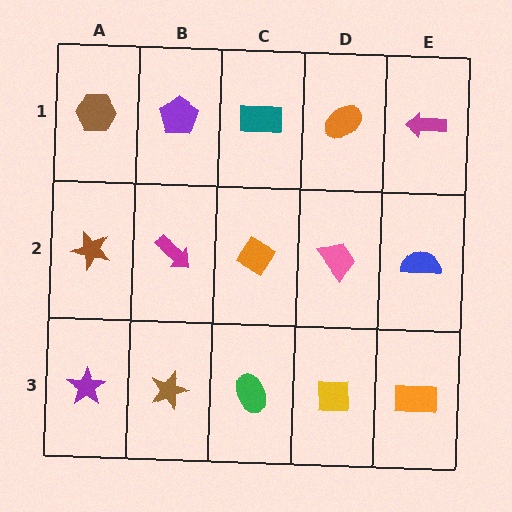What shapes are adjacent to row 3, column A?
A brown star (row 2, column A), a brown star (row 3, column B).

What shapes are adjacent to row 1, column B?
A magenta arrow (row 2, column B), a brown hexagon (row 1, column A), a teal rectangle (row 1, column C).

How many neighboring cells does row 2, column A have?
3.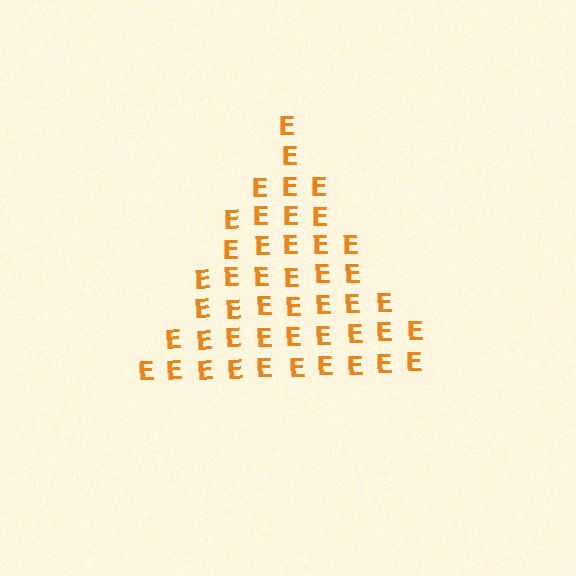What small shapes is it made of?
It is made of small letter E's.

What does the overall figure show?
The overall figure shows a triangle.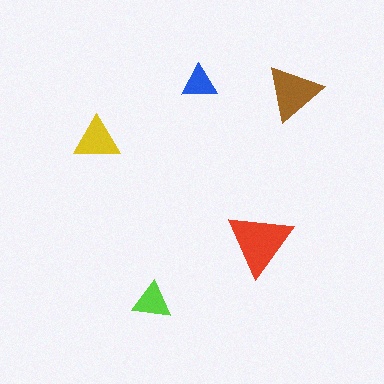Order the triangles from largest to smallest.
the red one, the brown one, the yellow one, the lime one, the blue one.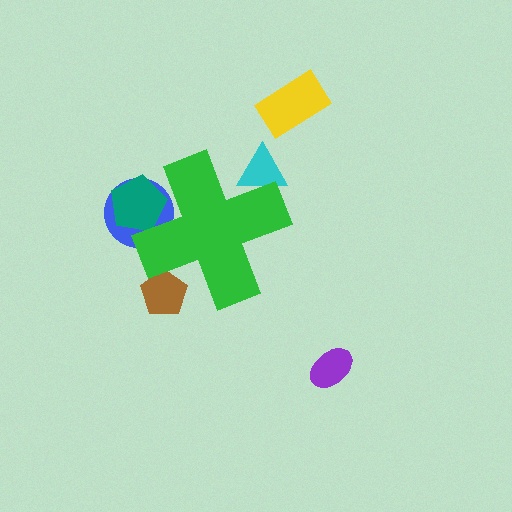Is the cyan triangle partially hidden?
Yes, the cyan triangle is partially hidden behind the green cross.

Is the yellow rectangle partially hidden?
No, the yellow rectangle is fully visible.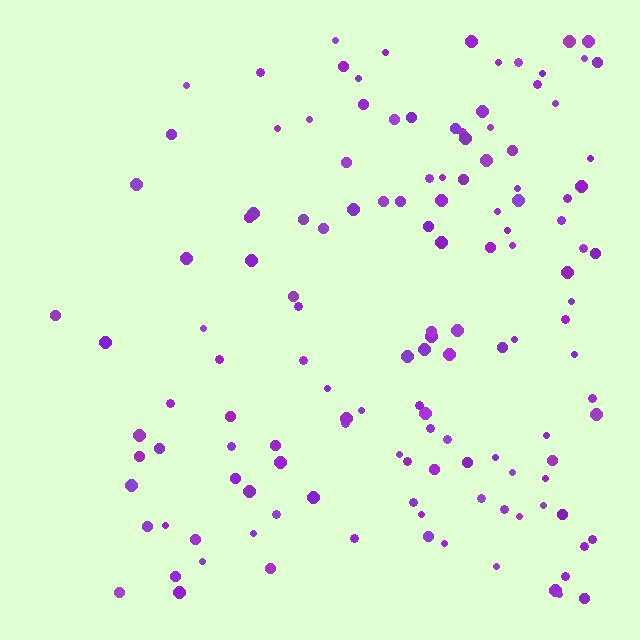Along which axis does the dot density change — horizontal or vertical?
Horizontal.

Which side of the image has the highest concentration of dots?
The right.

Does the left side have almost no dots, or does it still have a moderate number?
Still a moderate number, just noticeably fewer than the right.